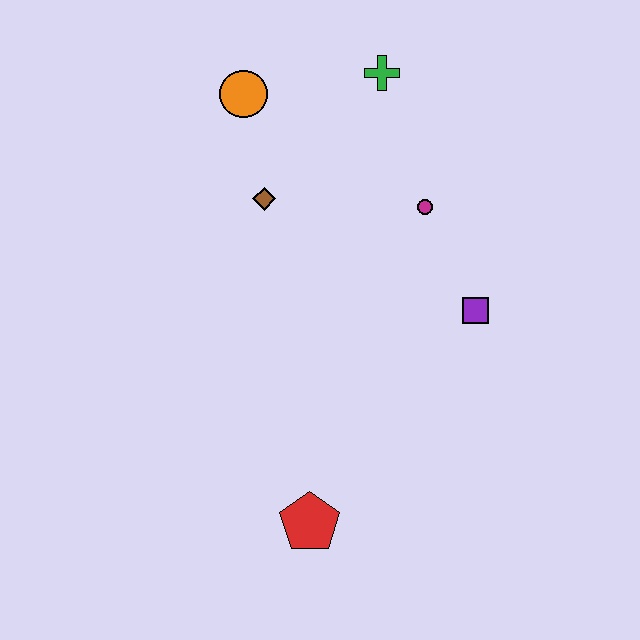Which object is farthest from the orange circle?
The red pentagon is farthest from the orange circle.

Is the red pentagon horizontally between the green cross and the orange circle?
Yes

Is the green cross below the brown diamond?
No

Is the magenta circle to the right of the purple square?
No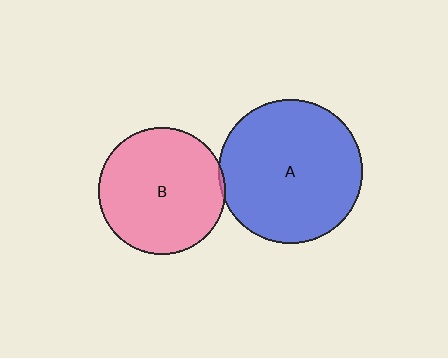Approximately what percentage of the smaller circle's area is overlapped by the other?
Approximately 5%.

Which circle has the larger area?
Circle A (blue).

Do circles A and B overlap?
Yes.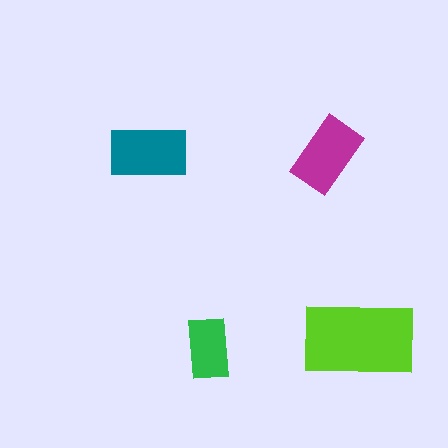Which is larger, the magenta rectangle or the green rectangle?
The magenta one.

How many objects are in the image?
There are 4 objects in the image.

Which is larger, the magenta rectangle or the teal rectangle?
The teal one.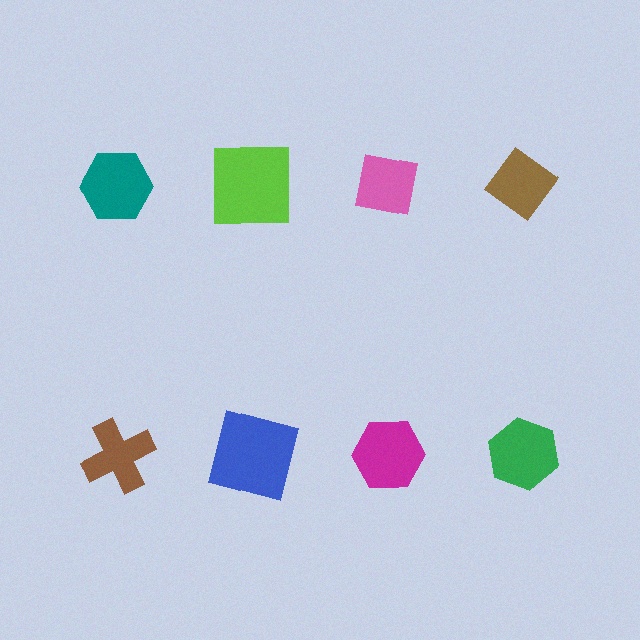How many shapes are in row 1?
4 shapes.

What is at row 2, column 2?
A blue square.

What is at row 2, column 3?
A magenta hexagon.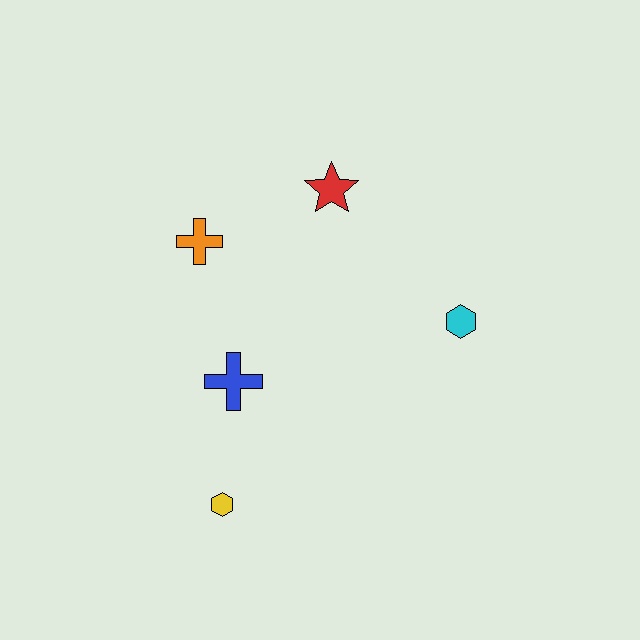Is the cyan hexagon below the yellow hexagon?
No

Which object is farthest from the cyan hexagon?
The yellow hexagon is farthest from the cyan hexagon.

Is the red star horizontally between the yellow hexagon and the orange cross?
No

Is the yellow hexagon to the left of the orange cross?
No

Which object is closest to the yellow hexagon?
The blue cross is closest to the yellow hexagon.